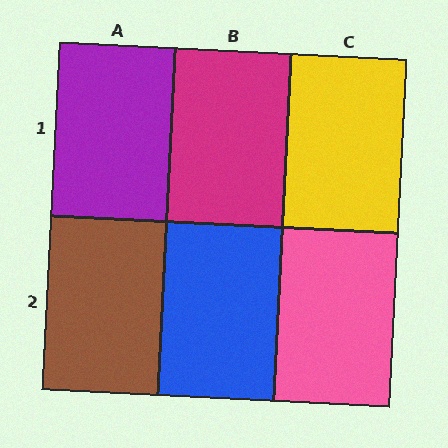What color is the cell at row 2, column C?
Pink.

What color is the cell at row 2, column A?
Brown.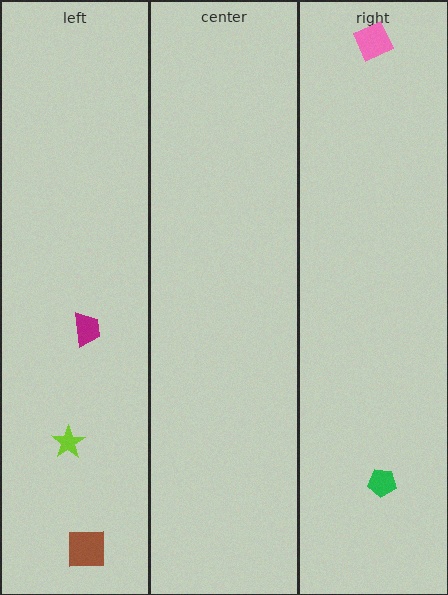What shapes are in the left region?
The brown square, the lime star, the magenta trapezoid.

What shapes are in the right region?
The green pentagon, the pink diamond.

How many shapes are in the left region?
3.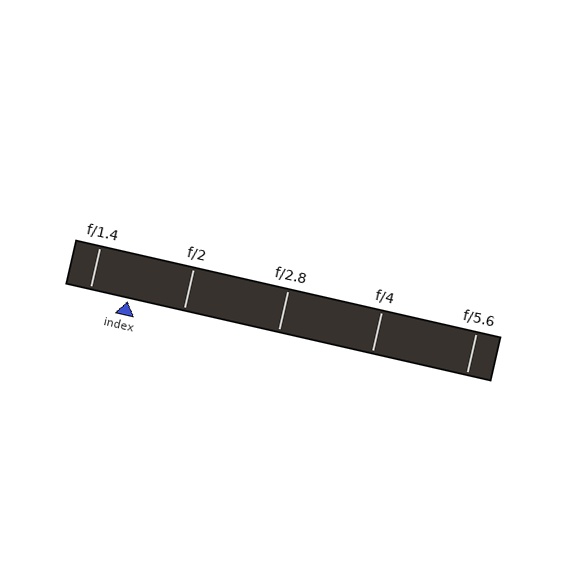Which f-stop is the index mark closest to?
The index mark is closest to f/1.4.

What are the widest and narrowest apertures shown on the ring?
The widest aperture shown is f/1.4 and the narrowest is f/5.6.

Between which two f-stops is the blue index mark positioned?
The index mark is between f/1.4 and f/2.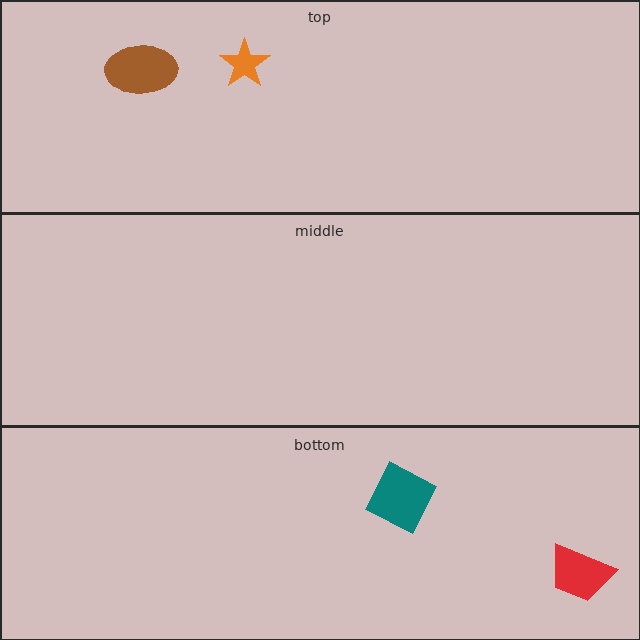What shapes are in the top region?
The brown ellipse, the orange star.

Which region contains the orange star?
The top region.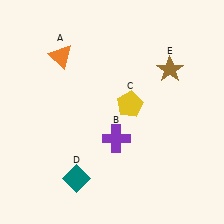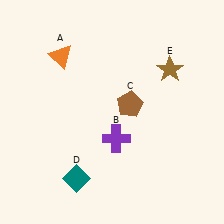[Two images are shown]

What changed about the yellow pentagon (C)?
In Image 1, C is yellow. In Image 2, it changed to brown.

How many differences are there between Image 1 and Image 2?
There is 1 difference between the two images.